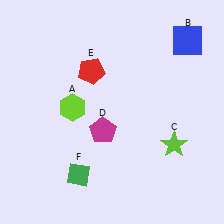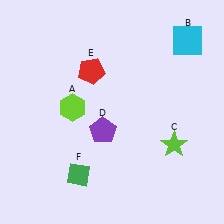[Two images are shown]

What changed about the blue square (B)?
In Image 1, B is blue. In Image 2, it changed to cyan.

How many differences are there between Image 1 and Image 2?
There are 2 differences between the two images.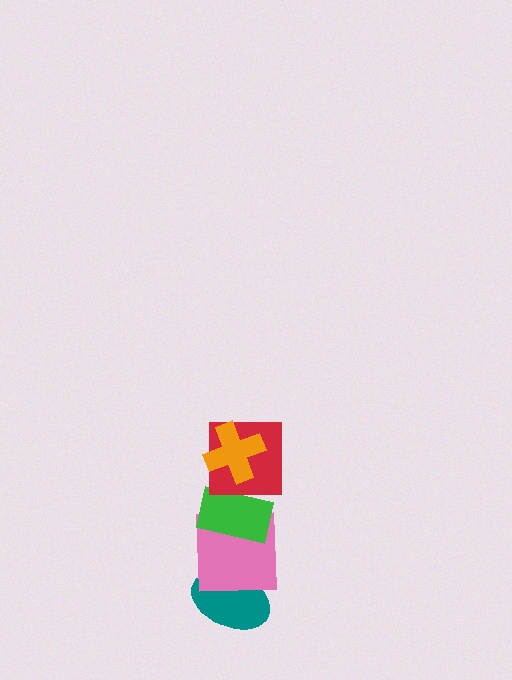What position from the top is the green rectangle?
The green rectangle is 3rd from the top.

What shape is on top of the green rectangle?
The red square is on top of the green rectangle.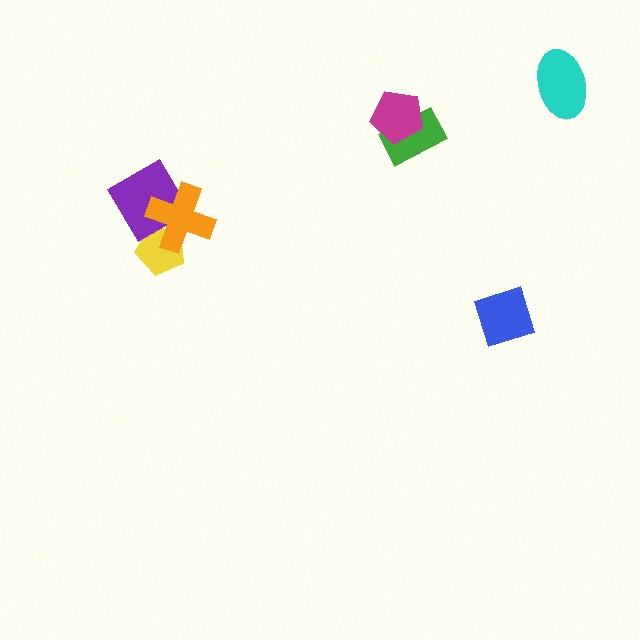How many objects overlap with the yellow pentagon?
2 objects overlap with the yellow pentagon.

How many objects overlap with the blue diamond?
0 objects overlap with the blue diamond.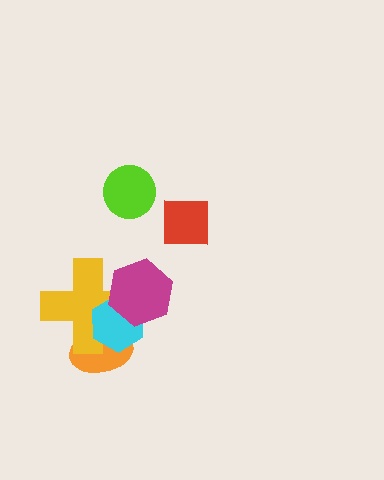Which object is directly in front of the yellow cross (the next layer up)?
The cyan hexagon is directly in front of the yellow cross.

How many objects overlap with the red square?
0 objects overlap with the red square.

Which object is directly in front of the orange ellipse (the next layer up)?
The yellow cross is directly in front of the orange ellipse.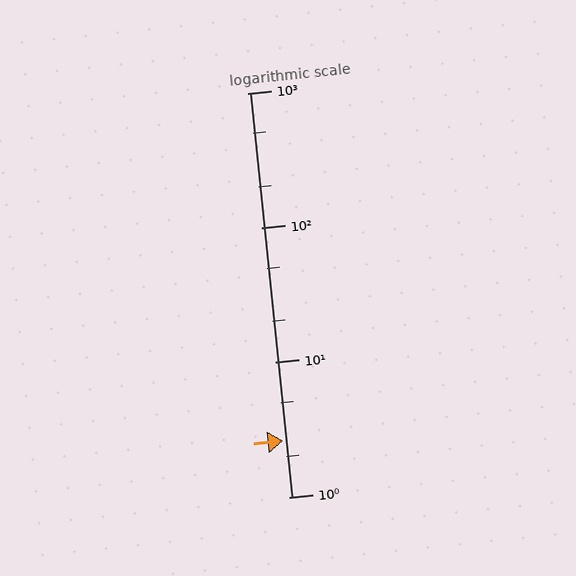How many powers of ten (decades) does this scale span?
The scale spans 3 decades, from 1 to 1000.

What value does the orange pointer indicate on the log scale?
The pointer indicates approximately 2.6.